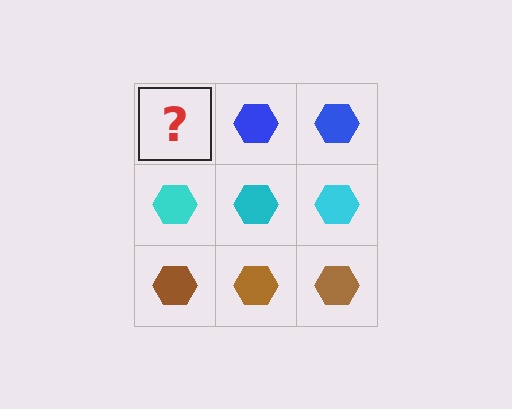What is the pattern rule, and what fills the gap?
The rule is that each row has a consistent color. The gap should be filled with a blue hexagon.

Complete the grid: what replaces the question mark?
The question mark should be replaced with a blue hexagon.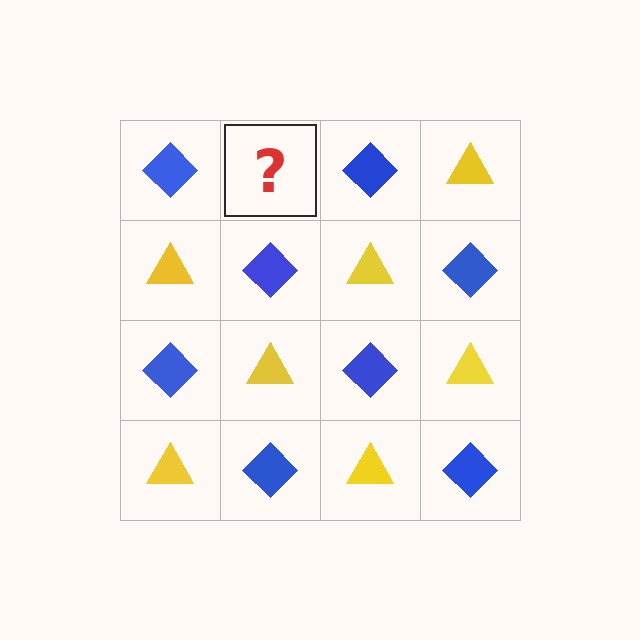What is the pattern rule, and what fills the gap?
The rule is that it alternates blue diamond and yellow triangle in a checkerboard pattern. The gap should be filled with a yellow triangle.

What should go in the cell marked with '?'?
The missing cell should contain a yellow triangle.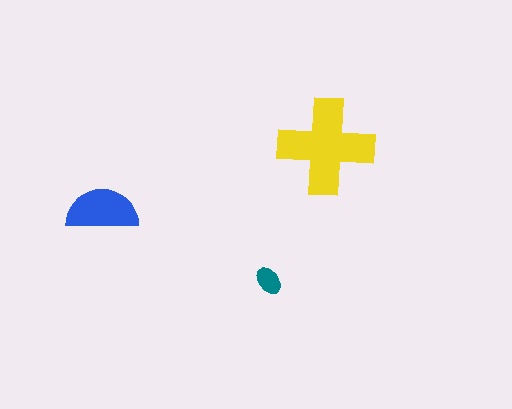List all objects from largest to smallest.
The yellow cross, the blue semicircle, the teal ellipse.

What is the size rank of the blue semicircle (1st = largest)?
2nd.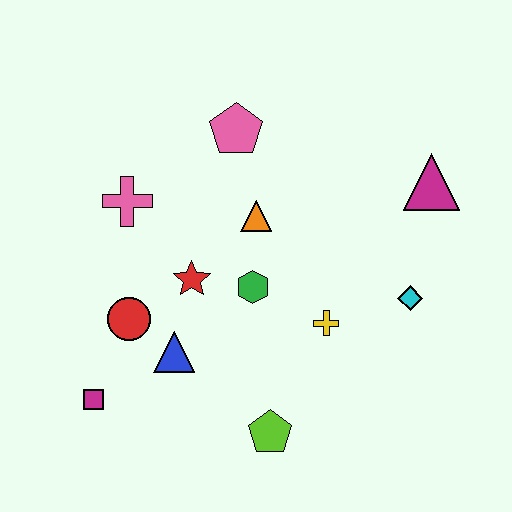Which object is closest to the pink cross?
The red star is closest to the pink cross.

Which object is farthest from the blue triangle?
The magenta triangle is farthest from the blue triangle.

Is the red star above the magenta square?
Yes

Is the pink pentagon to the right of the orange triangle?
No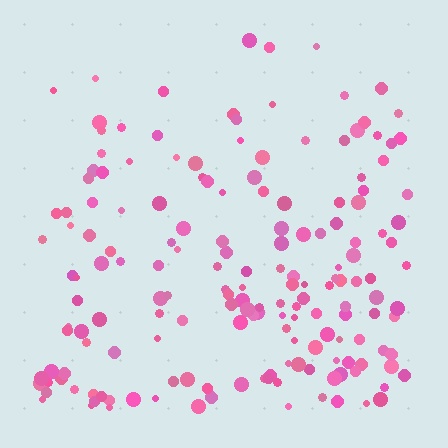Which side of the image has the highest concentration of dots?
The bottom.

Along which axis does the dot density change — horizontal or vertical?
Vertical.